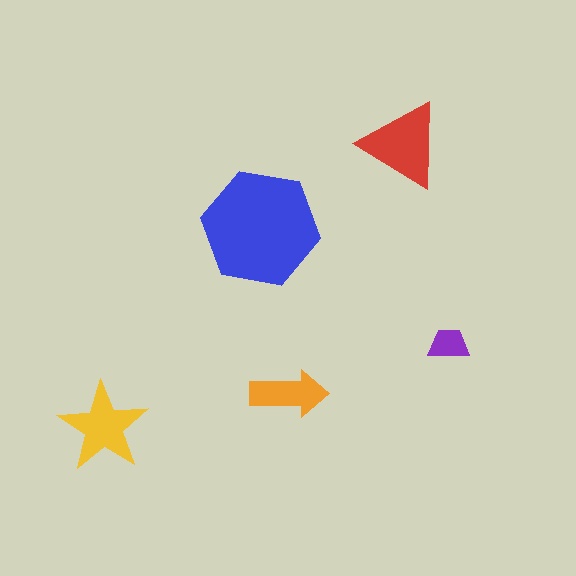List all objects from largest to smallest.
The blue hexagon, the red triangle, the yellow star, the orange arrow, the purple trapezoid.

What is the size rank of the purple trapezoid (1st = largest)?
5th.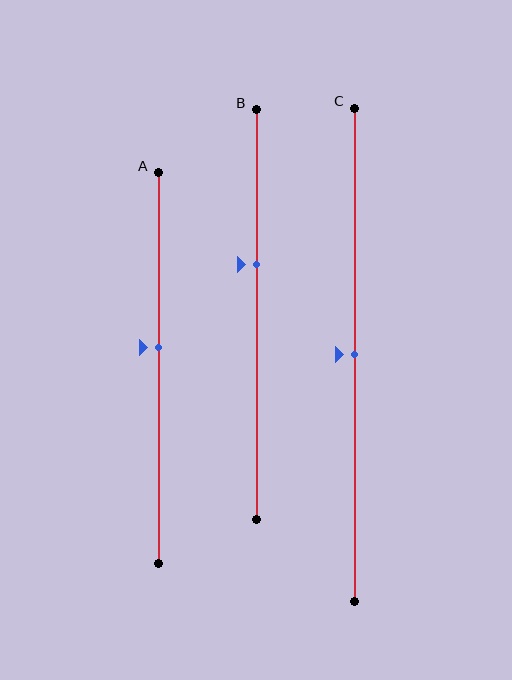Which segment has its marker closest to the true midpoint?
Segment C has its marker closest to the true midpoint.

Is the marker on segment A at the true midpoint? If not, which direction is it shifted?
No, the marker on segment A is shifted upward by about 5% of the segment length.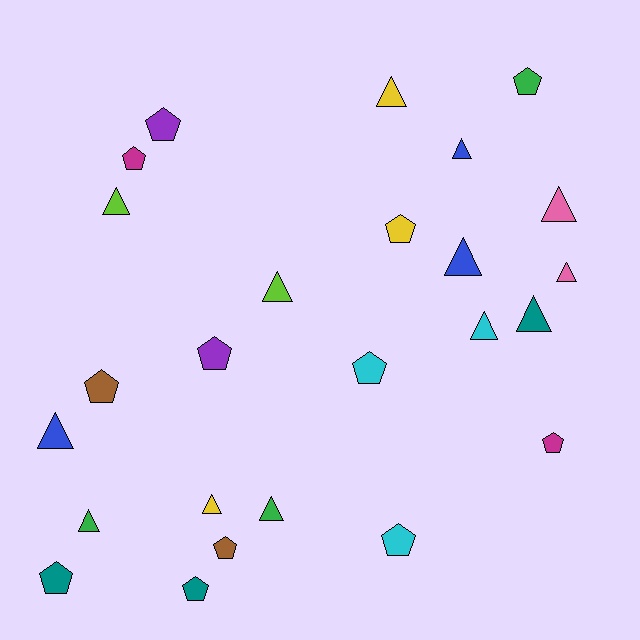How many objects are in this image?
There are 25 objects.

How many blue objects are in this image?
There are 3 blue objects.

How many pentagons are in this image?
There are 12 pentagons.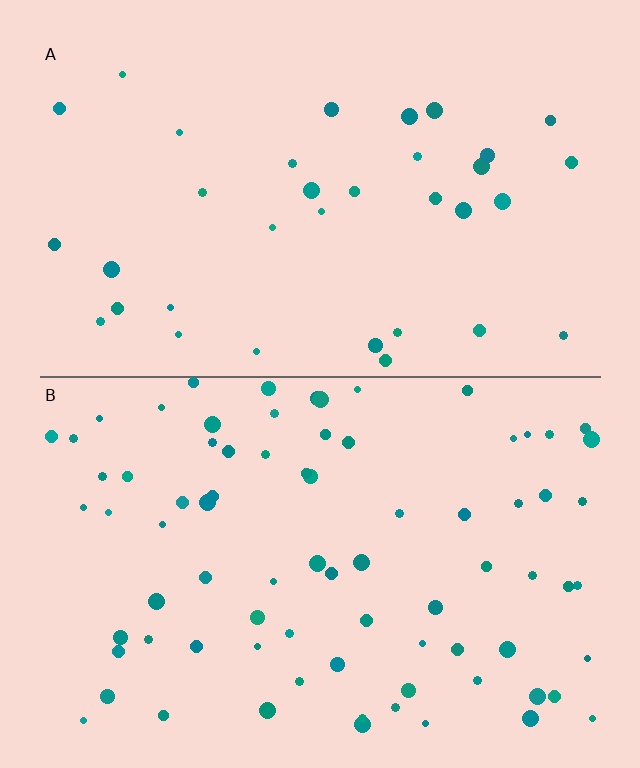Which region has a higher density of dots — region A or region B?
B (the bottom).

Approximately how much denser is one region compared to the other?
Approximately 2.3× — region B over region A.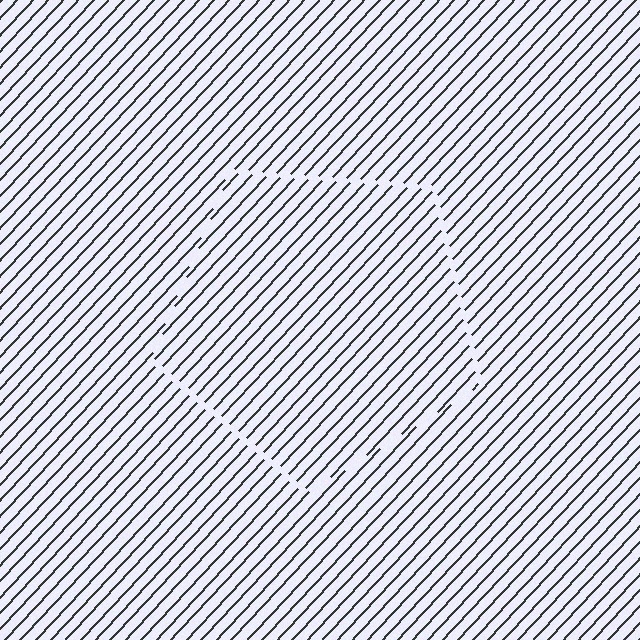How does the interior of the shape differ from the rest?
The interior of the shape contains the same grating, shifted by half a period — the contour is defined by the phase discontinuity where line-ends from the inner and outer gratings abut.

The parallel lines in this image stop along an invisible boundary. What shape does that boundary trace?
An illusory pentagon. The interior of the shape contains the same grating, shifted by half a period — the contour is defined by the phase discontinuity where line-ends from the inner and outer gratings abut.